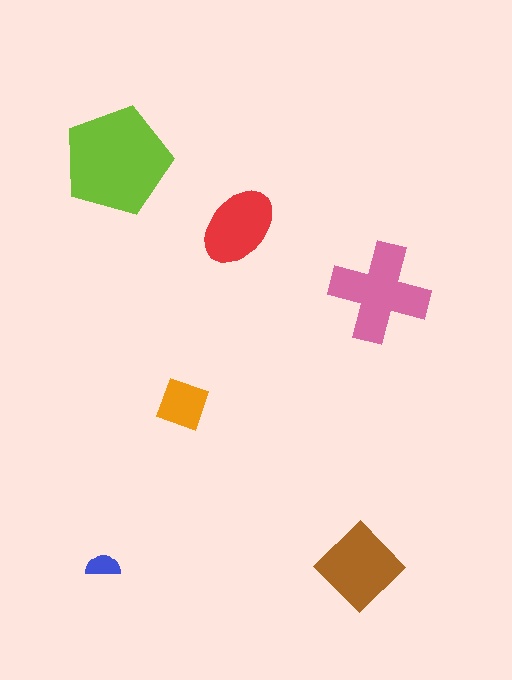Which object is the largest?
The lime pentagon.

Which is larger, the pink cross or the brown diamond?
The pink cross.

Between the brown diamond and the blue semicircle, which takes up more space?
The brown diamond.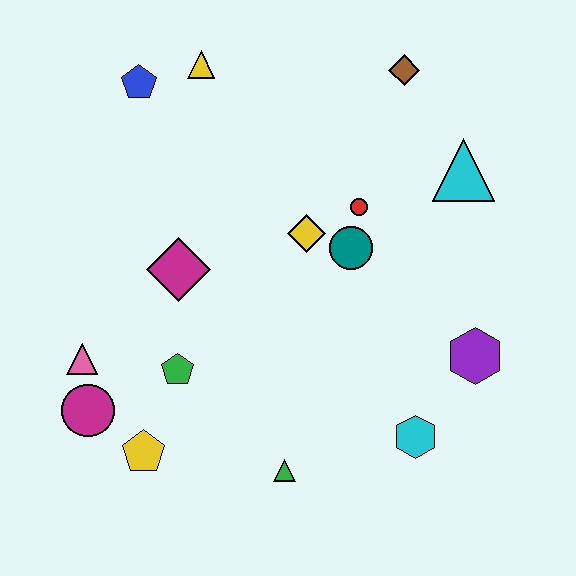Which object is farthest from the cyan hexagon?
The blue pentagon is farthest from the cyan hexagon.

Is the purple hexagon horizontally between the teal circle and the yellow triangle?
No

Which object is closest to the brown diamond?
The cyan triangle is closest to the brown diamond.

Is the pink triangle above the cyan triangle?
No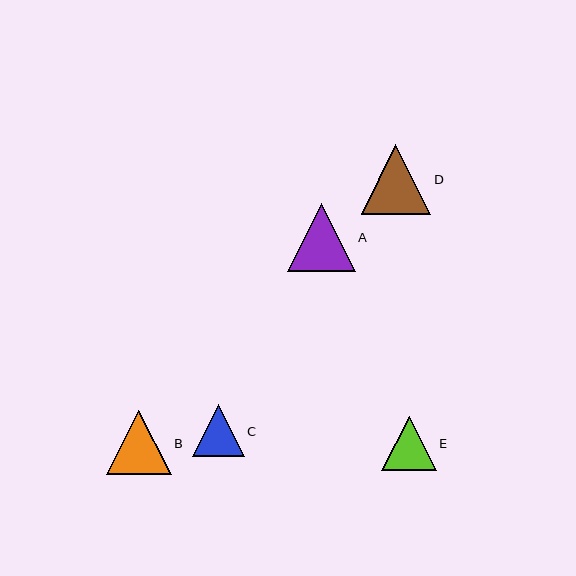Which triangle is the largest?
Triangle D is the largest with a size of approximately 70 pixels.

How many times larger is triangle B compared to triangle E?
Triangle B is approximately 1.2 times the size of triangle E.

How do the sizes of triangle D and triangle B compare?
Triangle D and triangle B are approximately the same size.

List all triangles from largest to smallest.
From largest to smallest: D, A, B, E, C.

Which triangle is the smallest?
Triangle C is the smallest with a size of approximately 52 pixels.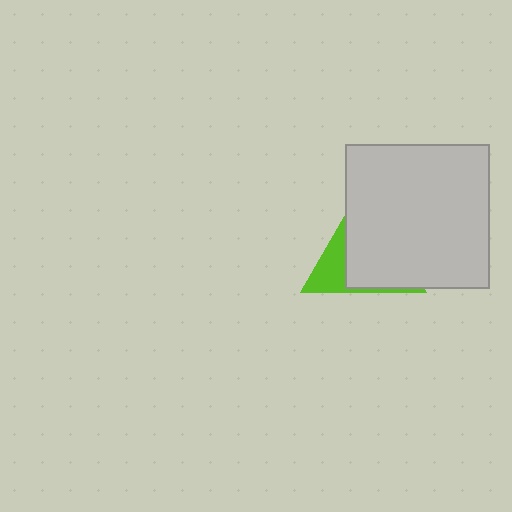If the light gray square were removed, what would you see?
You would see the complete lime triangle.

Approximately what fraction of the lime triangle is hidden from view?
Roughly 70% of the lime triangle is hidden behind the light gray square.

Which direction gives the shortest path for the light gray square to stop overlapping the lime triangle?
Moving right gives the shortest separation.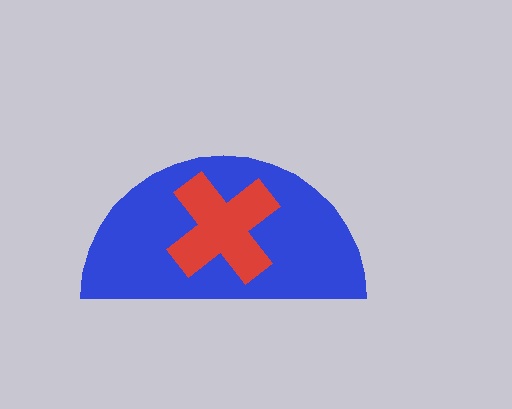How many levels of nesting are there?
2.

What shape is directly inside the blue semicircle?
The red cross.